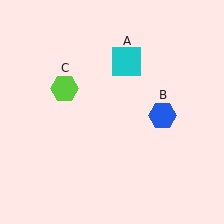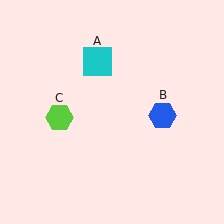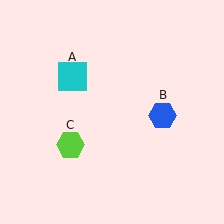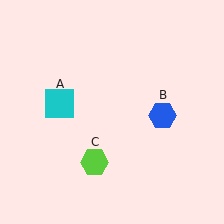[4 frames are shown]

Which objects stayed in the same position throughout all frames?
Blue hexagon (object B) remained stationary.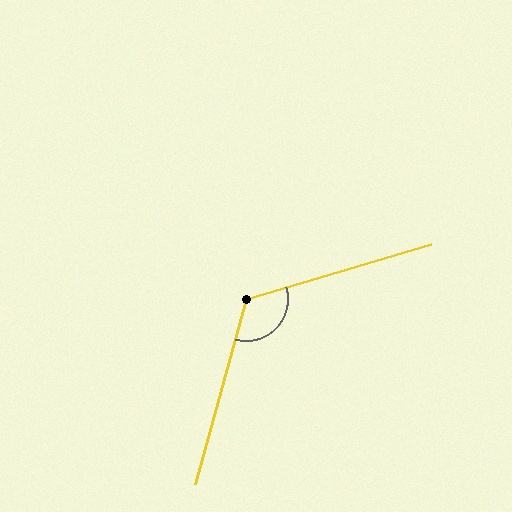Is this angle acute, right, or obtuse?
It is obtuse.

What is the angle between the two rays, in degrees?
Approximately 122 degrees.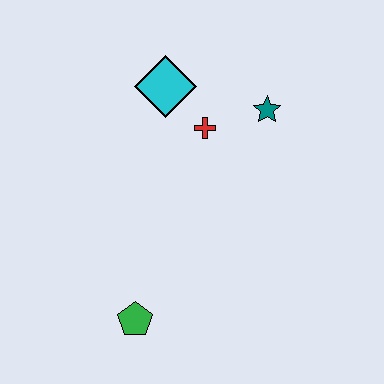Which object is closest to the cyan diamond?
The red cross is closest to the cyan diamond.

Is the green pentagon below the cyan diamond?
Yes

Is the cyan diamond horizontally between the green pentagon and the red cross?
Yes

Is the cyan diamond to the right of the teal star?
No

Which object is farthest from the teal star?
The green pentagon is farthest from the teal star.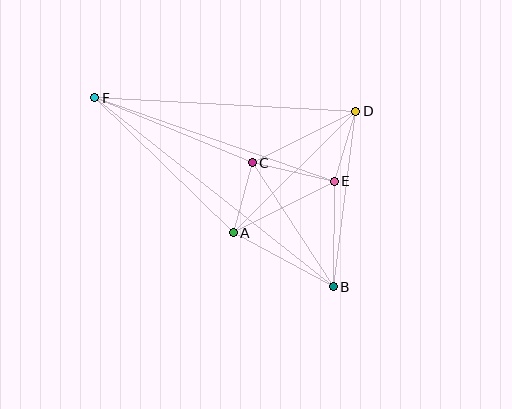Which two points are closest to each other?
Points A and C are closest to each other.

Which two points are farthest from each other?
Points B and F are farthest from each other.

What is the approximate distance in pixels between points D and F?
The distance between D and F is approximately 261 pixels.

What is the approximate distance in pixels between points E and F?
The distance between E and F is approximately 253 pixels.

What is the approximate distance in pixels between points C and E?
The distance between C and E is approximately 84 pixels.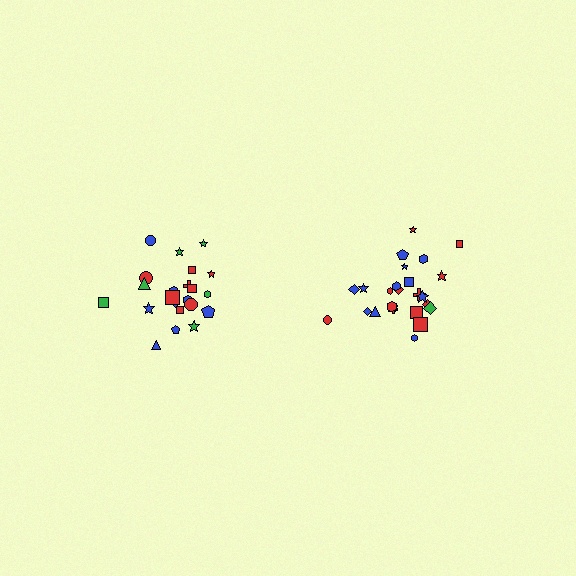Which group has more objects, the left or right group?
The right group.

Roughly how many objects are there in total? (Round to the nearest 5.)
Roughly 45 objects in total.